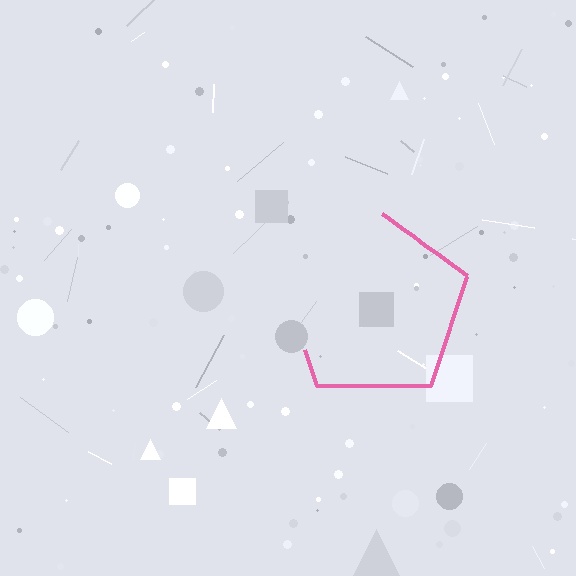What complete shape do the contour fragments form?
The contour fragments form a pentagon.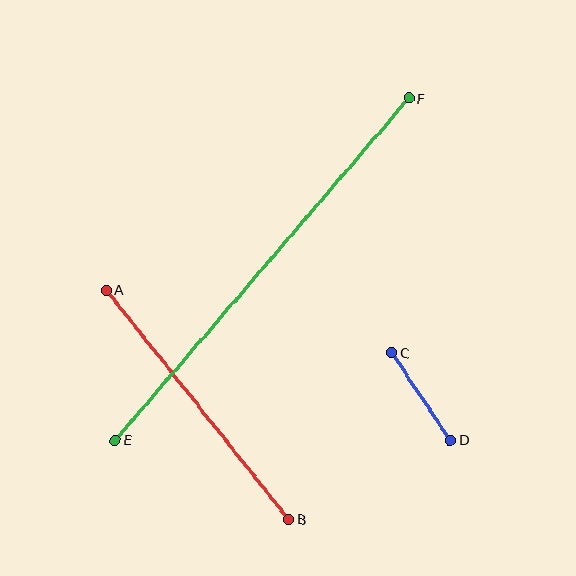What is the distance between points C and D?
The distance is approximately 105 pixels.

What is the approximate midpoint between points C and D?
The midpoint is at approximately (421, 396) pixels.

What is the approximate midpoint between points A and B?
The midpoint is at approximately (198, 405) pixels.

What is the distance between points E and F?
The distance is approximately 451 pixels.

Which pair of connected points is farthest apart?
Points E and F are farthest apart.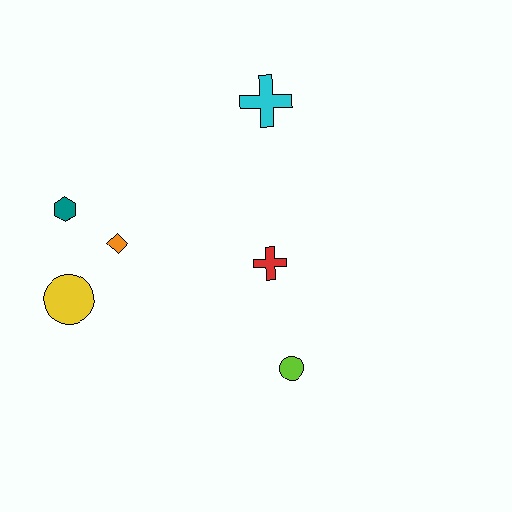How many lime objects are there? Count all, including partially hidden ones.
There is 1 lime object.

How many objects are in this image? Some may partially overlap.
There are 6 objects.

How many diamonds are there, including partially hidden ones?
There is 1 diamond.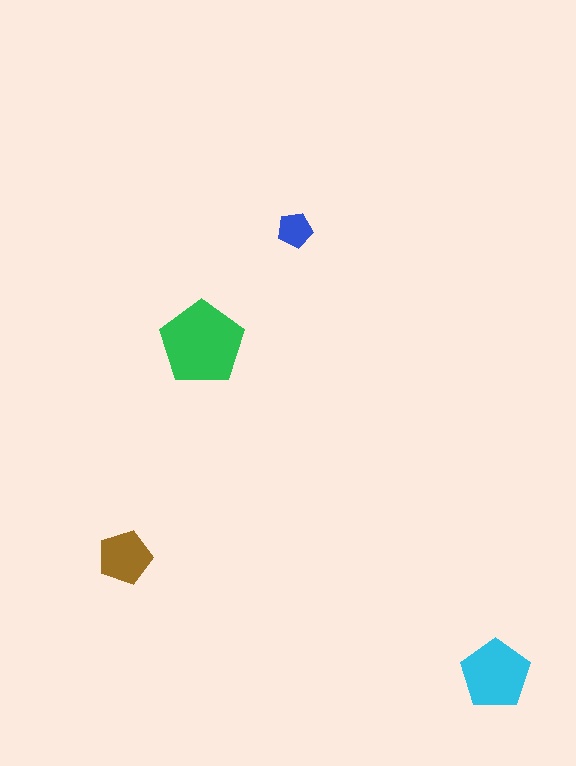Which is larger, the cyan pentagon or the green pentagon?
The green one.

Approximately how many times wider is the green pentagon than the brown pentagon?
About 1.5 times wider.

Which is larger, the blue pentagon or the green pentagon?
The green one.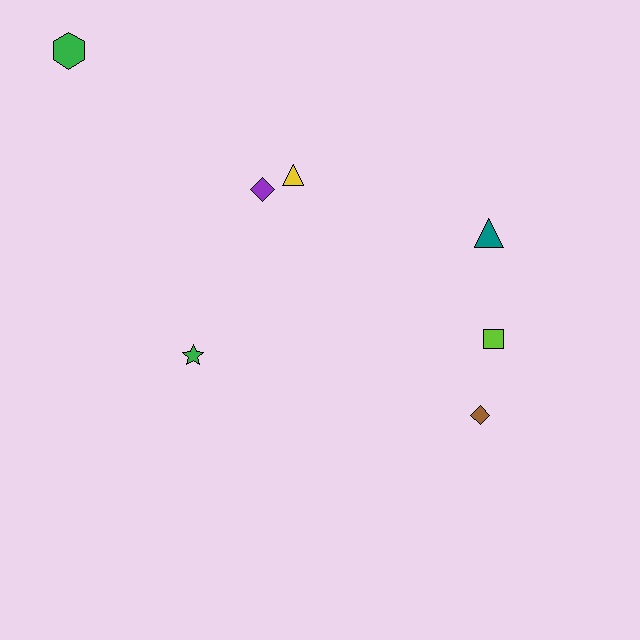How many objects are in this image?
There are 7 objects.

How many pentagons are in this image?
There are no pentagons.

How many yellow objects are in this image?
There is 1 yellow object.